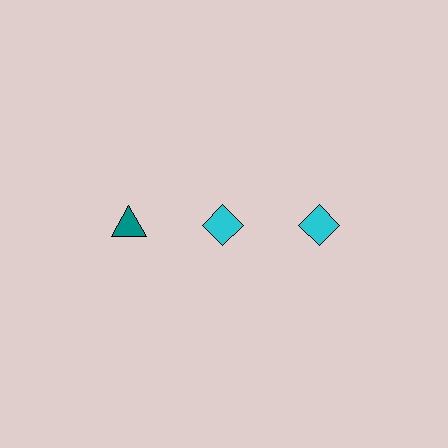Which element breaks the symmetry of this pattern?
The teal triangle in the top row, leftmost column breaks the symmetry. All other shapes are cyan diamonds.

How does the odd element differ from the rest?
It differs in both color (teal instead of cyan) and shape (triangle instead of diamond).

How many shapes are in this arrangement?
There are 3 shapes arranged in a grid pattern.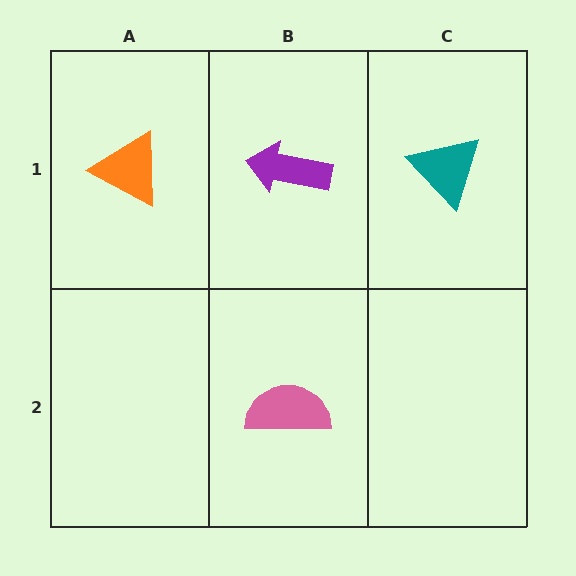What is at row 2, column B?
A pink semicircle.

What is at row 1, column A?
An orange triangle.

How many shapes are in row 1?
3 shapes.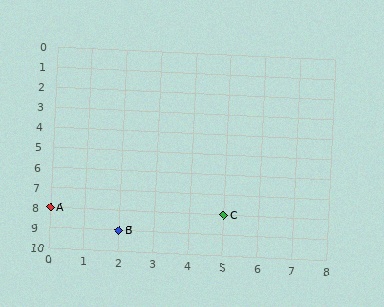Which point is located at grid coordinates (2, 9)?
Point B is at (2, 9).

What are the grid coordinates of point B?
Point B is at grid coordinates (2, 9).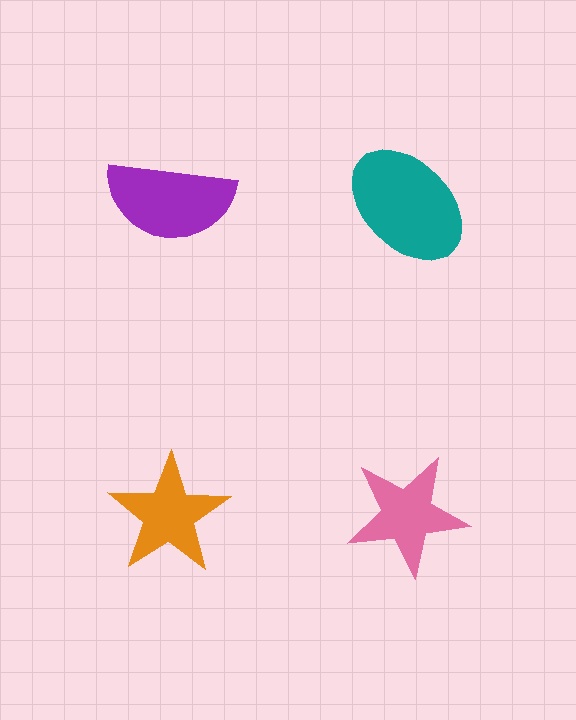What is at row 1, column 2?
A teal ellipse.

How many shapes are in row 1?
2 shapes.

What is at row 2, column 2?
A pink star.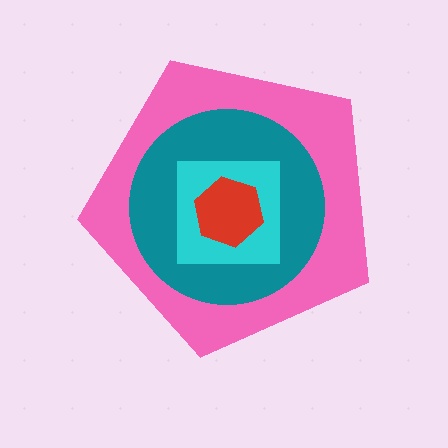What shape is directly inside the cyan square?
The red hexagon.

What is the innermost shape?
The red hexagon.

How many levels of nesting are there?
4.